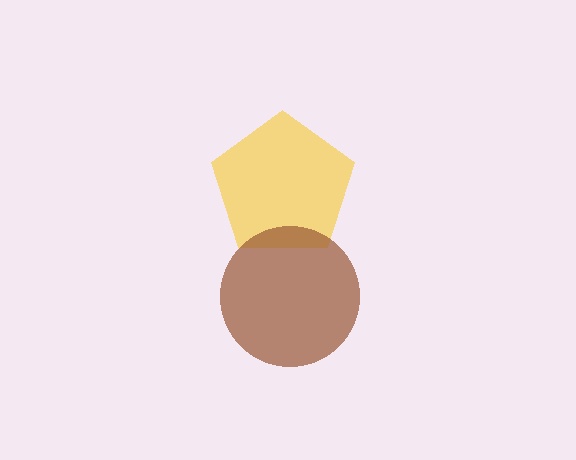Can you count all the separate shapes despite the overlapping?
Yes, there are 2 separate shapes.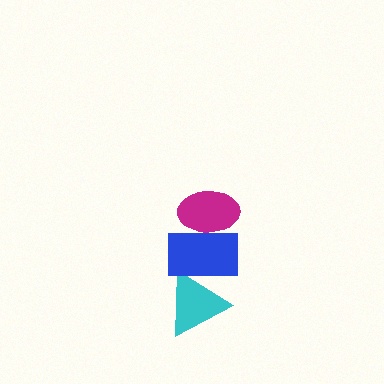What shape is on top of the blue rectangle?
The magenta ellipse is on top of the blue rectangle.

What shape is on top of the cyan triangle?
The blue rectangle is on top of the cyan triangle.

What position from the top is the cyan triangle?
The cyan triangle is 3rd from the top.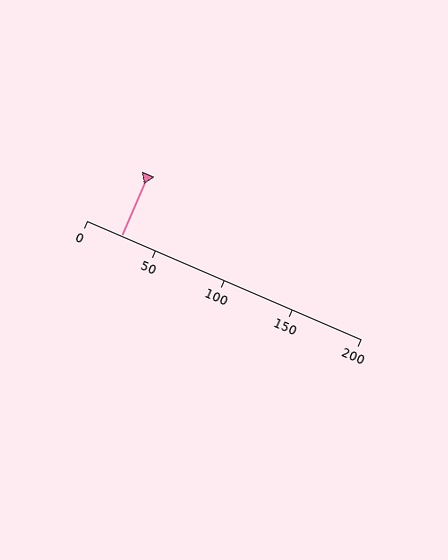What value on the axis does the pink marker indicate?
The marker indicates approximately 25.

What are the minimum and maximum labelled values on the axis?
The axis runs from 0 to 200.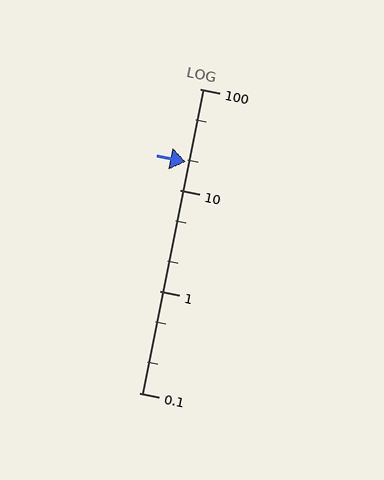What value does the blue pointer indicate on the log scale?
The pointer indicates approximately 19.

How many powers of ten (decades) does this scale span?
The scale spans 3 decades, from 0.1 to 100.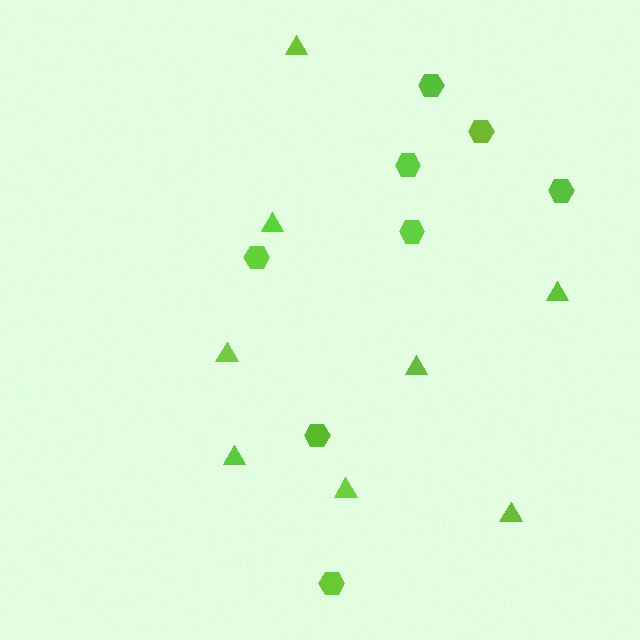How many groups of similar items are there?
There are 2 groups: one group of hexagons (8) and one group of triangles (8).